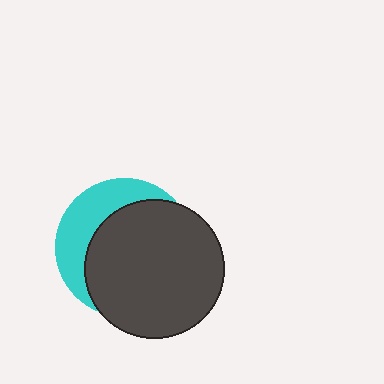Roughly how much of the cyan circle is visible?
A small part of it is visible (roughly 32%).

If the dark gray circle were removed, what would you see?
You would see the complete cyan circle.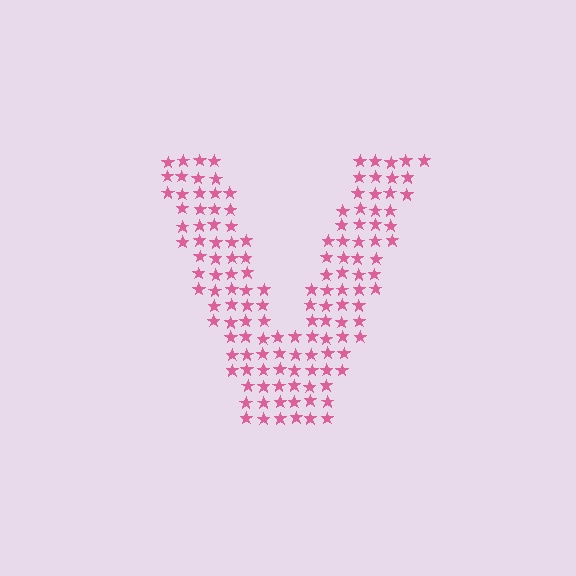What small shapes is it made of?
It is made of small stars.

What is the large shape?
The large shape is the letter V.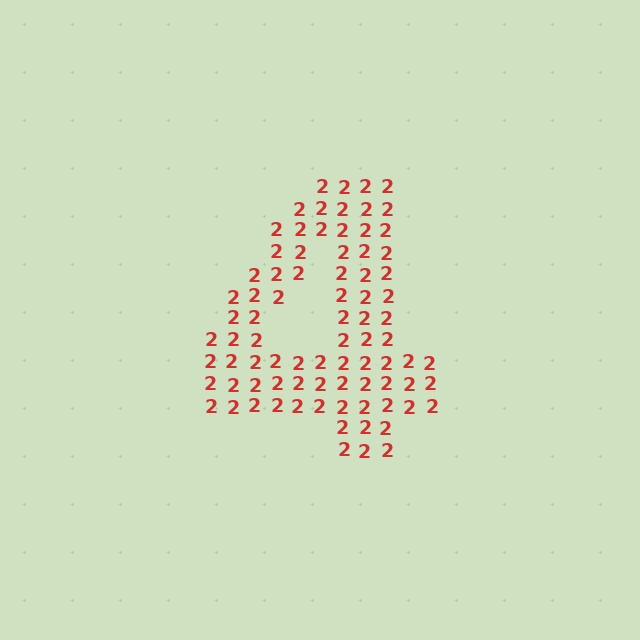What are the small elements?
The small elements are digit 2's.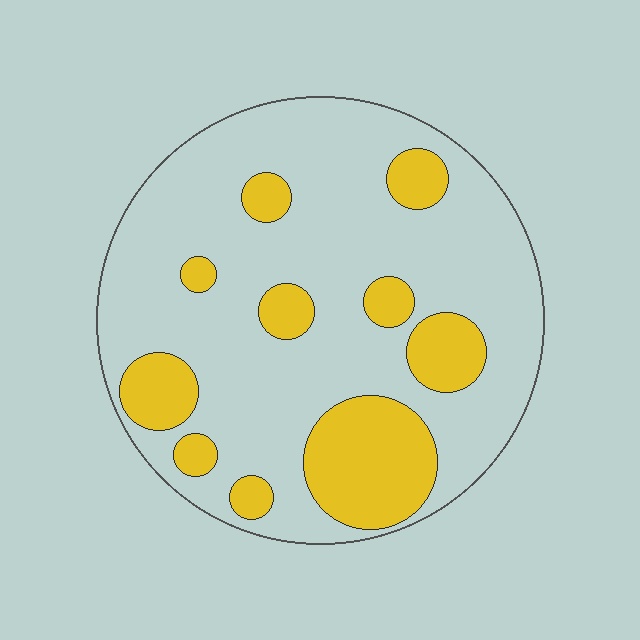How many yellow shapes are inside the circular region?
10.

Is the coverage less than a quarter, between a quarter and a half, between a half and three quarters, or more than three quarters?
Less than a quarter.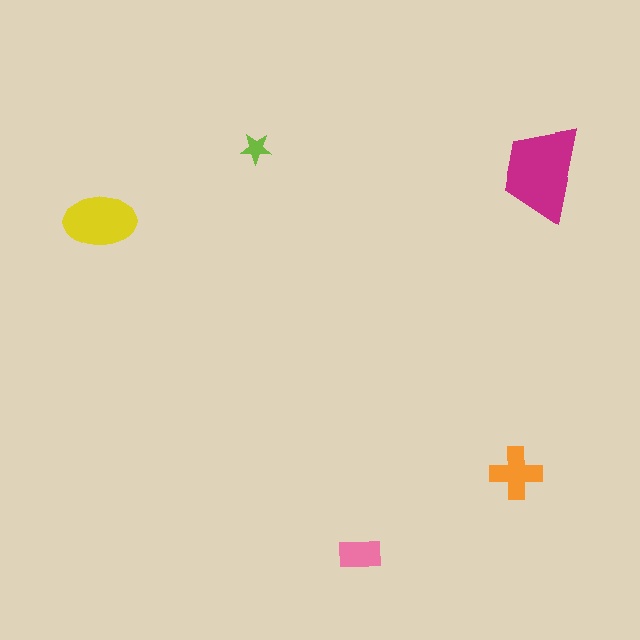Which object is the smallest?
The lime star.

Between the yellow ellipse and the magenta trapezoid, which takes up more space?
The magenta trapezoid.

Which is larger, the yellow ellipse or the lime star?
The yellow ellipse.